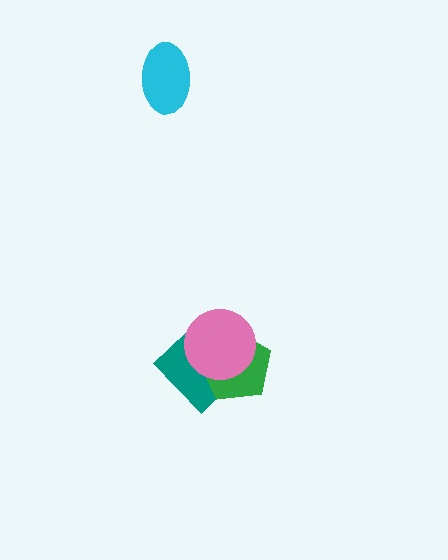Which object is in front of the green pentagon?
The pink circle is in front of the green pentagon.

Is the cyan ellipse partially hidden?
No, no other shape covers it.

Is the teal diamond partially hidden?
Yes, it is partially covered by another shape.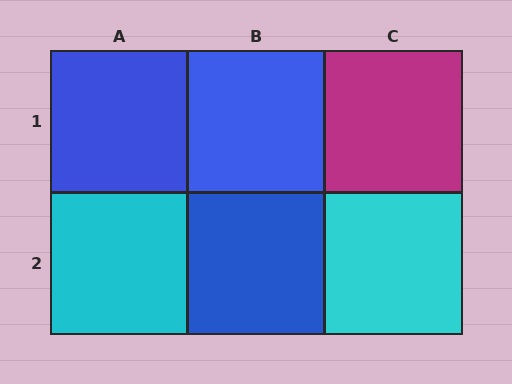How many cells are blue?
3 cells are blue.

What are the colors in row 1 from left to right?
Blue, blue, magenta.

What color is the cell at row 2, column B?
Blue.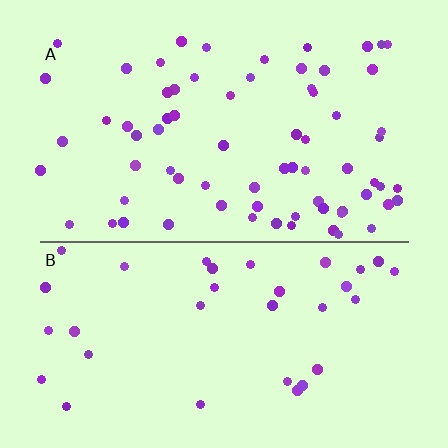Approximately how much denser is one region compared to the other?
Approximately 2.1× — region A over region B.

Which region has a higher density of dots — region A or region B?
A (the top).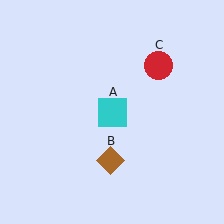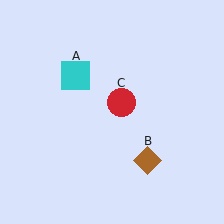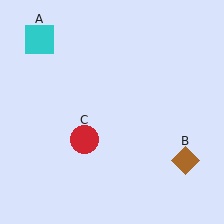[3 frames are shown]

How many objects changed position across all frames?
3 objects changed position: cyan square (object A), brown diamond (object B), red circle (object C).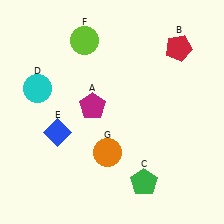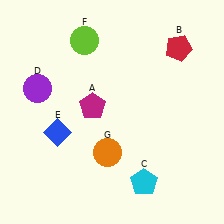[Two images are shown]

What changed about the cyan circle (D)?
In Image 1, D is cyan. In Image 2, it changed to purple.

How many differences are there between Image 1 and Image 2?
There are 2 differences between the two images.